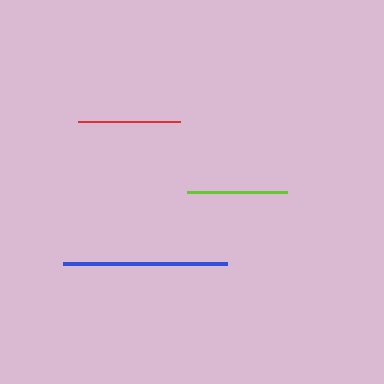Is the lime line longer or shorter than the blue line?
The blue line is longer than the lime line.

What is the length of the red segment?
The red segment is approximately 102 pixels long.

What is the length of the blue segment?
The blue segment is approximately 165 pixels long.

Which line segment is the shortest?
The lime line is the shortest at approximately 100 pixels.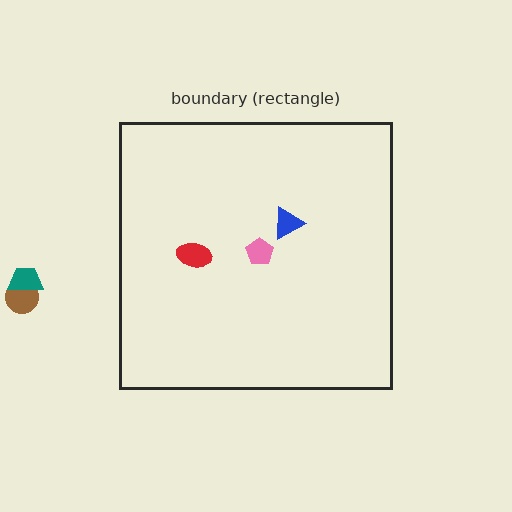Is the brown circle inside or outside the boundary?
Outside.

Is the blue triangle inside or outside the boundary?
Inside.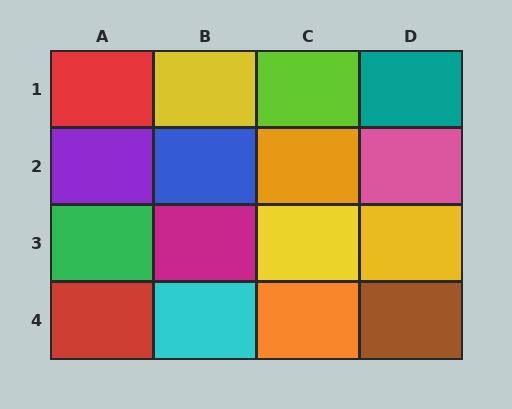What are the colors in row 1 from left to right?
Red, yellow, lime, teal.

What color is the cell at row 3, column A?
Green.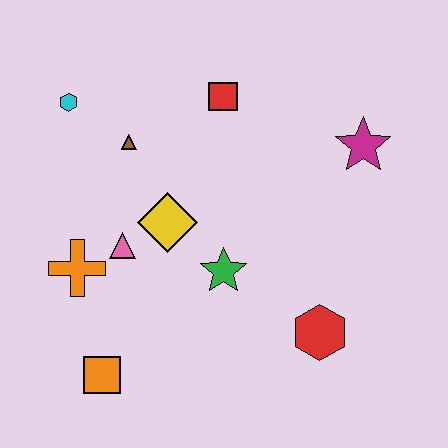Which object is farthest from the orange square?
The magenta star is farthest from the orange square.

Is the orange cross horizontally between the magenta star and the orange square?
No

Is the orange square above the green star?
No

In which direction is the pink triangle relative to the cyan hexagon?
The pink triangle is below the cyan hexagon.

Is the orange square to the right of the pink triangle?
No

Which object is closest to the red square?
The brown triangle is closest to the red square.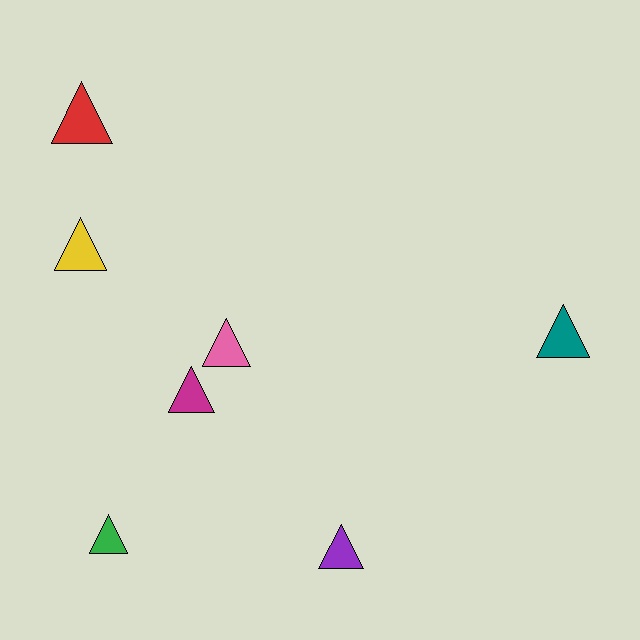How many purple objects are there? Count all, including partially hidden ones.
There is 1 purple object.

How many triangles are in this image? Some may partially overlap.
There are 7 triangles.